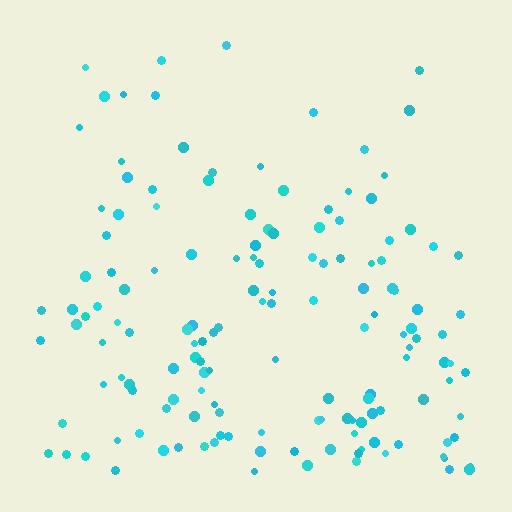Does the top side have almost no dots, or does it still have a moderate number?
Still a moderate number, just noticeably fewer than the bottom.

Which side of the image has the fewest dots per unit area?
The top.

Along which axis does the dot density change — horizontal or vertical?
Vertical.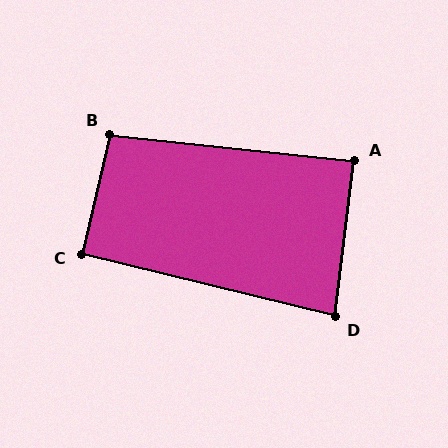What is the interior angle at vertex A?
Approximately 89 degrees (approximately right).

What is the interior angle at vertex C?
Approximately 91 degrees (approximately right).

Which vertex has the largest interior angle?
B, at approximately 97 degrees.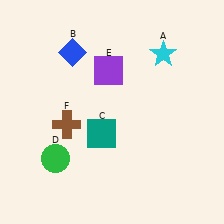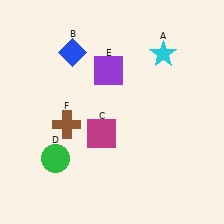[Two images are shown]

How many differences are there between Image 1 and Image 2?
There is 1 difference between the two images.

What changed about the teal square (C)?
In Image 1, C is teal. In Image 2, it changed to magenta.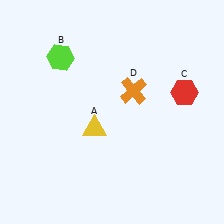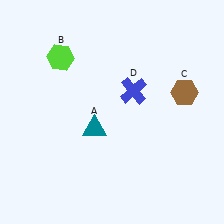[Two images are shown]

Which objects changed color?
A changed from yellow to teal. C changed from red to brown. D changed from orange to blue.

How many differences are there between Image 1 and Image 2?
There are 3 differences between the two images.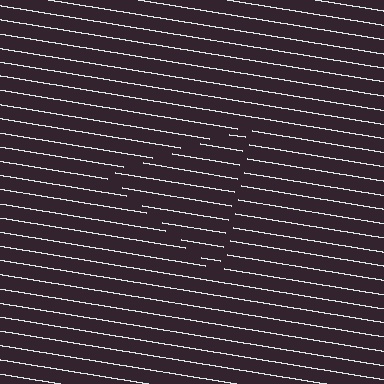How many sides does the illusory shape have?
3 sides — the line-ends trace a triangle.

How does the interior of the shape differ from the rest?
The interior of the shape contains the same grating, shifted by half a period — the contour is defined by the phase discontinuity where line-ends from the inner and outer gratings abut.